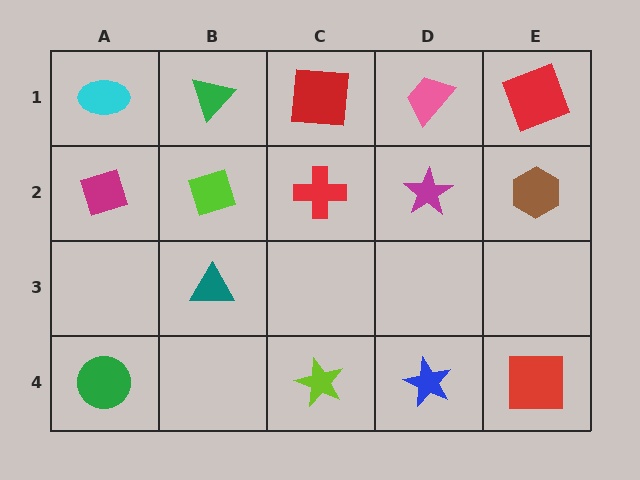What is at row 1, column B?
A green triangle.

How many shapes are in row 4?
4 shapes.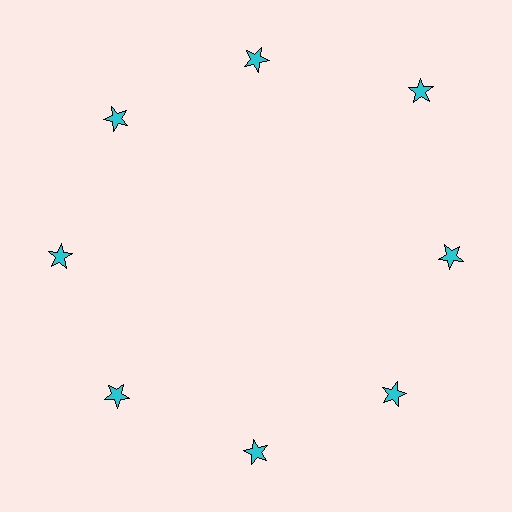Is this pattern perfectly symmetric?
No. The 8 cyan stars are arranged in a ring, but one element near the 2 o'clock position is pushed outward from the center, breaking the 8-fold rotational symmetry.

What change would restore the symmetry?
The symmetry would be restored by moving it inward, back onto the ring so that all 8 stars sit at equal angles and equal distance from the center.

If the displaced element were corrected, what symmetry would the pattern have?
It would have 8-fold rotational symmetry — the pattern would map onto itself every 45 degrees.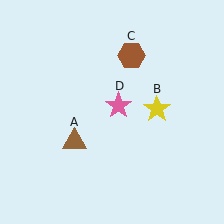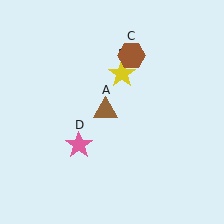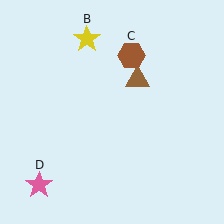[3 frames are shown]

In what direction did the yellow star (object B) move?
The yellow star (object B) moved up and to the left.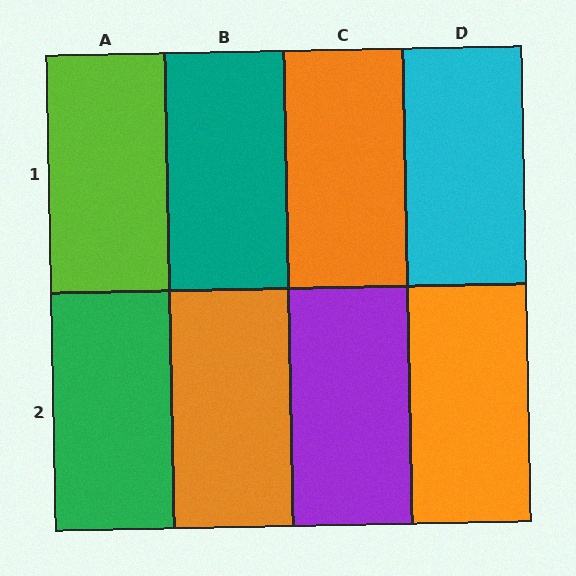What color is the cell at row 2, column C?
Purple.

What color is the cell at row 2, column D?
Orange.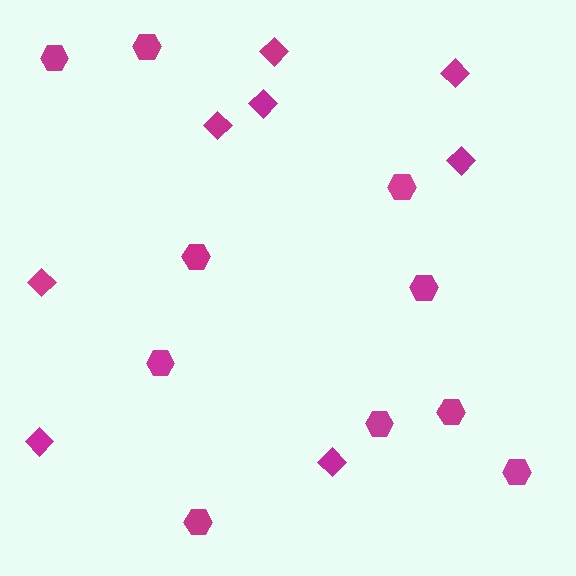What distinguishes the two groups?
There are 2 groups: one group of hexagons (10) and one group of diamonds (8).